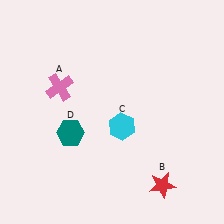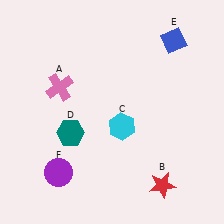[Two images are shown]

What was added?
A blue diamond (E), a purple circle (F) were added in Image 2.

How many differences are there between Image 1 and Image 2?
There are 2 differences between the two images.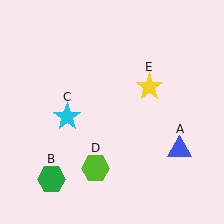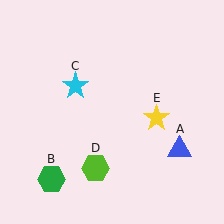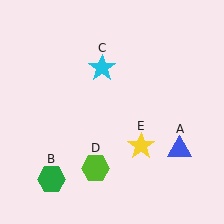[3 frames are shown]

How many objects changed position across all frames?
2 objects changed position: cyan star (object C), yellow star (object E).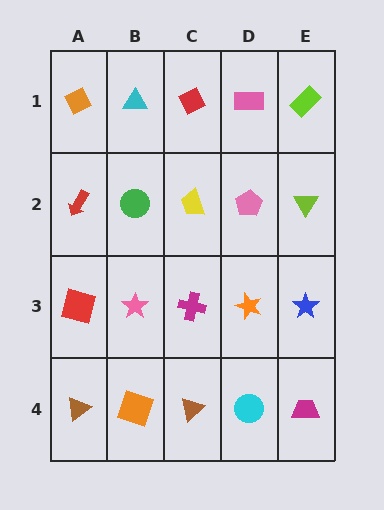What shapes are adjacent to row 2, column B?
A cyan triangle (row 1, column B), a pink star (row 3, column B), a red arrow (row 2, column A), a yellow trapezoid (row 2, column C).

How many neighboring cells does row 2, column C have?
4.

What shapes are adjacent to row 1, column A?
A red arrow (row 2, column A), a cyan triangle (row 1, column B).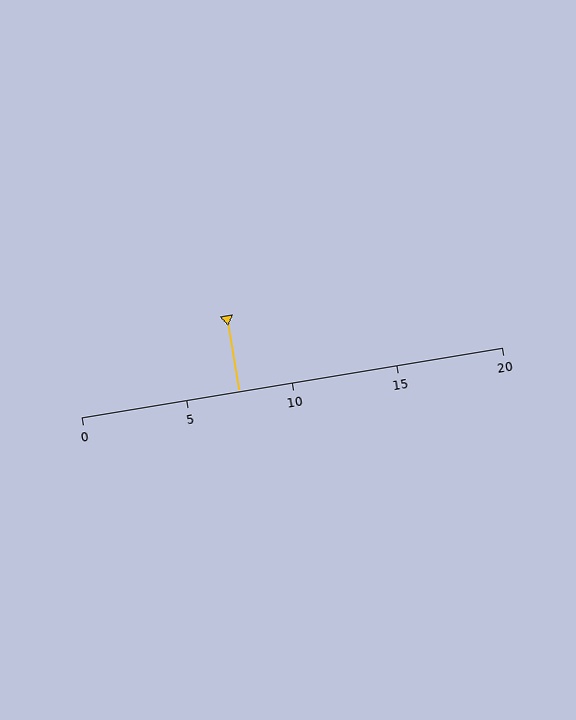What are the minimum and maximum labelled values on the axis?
The axis runs from 0 to 20.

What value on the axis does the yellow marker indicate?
The marker indicates approximately 7.5.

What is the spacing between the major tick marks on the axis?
The major ticks are spaced 5 apart.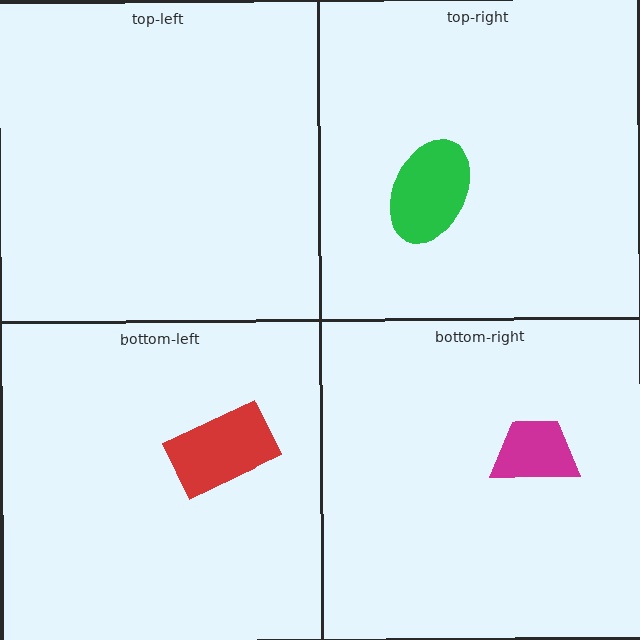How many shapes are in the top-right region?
1.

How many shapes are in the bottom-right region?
1.